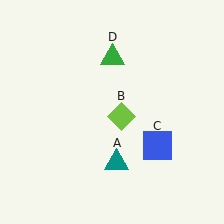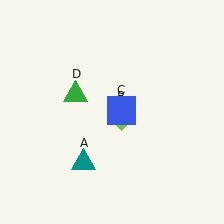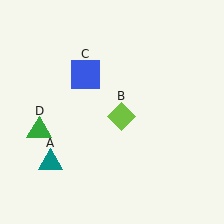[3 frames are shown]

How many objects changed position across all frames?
3 objects changed position: teal triangle (object A), blue square (object C), green triangle (object D).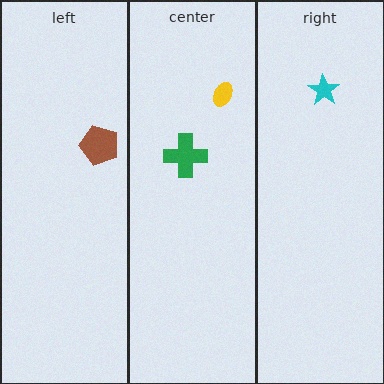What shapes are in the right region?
The cyan star.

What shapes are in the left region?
The brown pentagon.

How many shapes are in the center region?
2.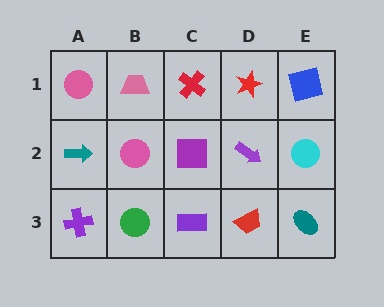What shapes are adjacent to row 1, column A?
A teal arrow (row 2, column A), a pink trapezoid (row 1, column B).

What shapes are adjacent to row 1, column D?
A purple arrow (row 2, column D), a red cross (row 1, column C), a blue square (row 1, column E).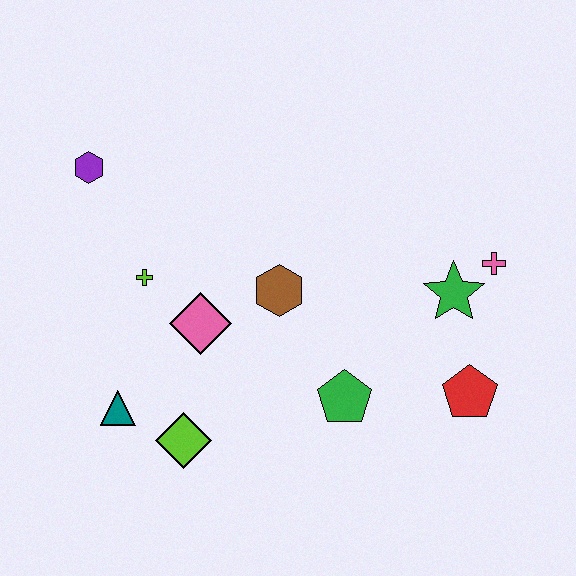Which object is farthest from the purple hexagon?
The red pentagon is farthest from the purple hexagon.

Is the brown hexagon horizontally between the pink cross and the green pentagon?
No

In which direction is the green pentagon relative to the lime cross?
The green pentagon is to the right of the lime cross.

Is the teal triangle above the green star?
No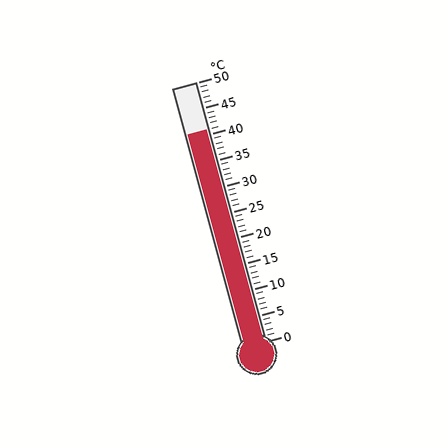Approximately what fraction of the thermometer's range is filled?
The thermometer is filled to approximately 80% of its range.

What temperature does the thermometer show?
The thermometer shows approximately 41°C.